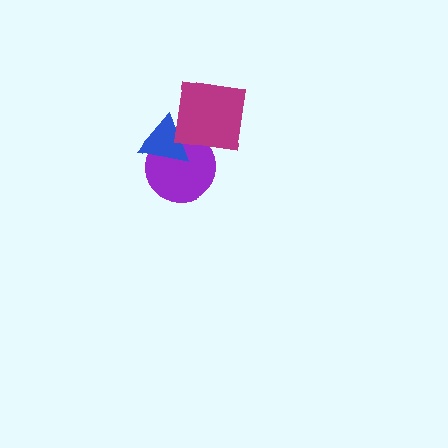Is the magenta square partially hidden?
No, no other shape covers it.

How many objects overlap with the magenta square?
2 objects overlap with the magenta square.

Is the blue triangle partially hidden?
Yes, it is partially covered by another shape.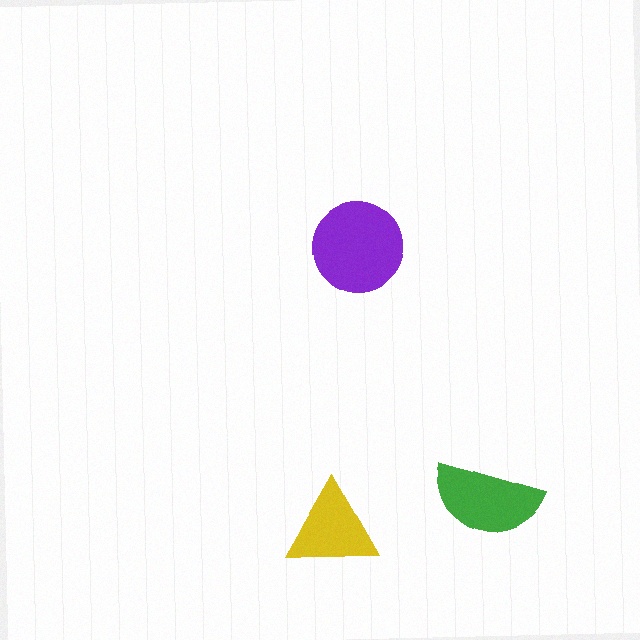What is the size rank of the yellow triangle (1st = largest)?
3rd.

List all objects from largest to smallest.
The purple circle, the green semicircle, the yellow triangle.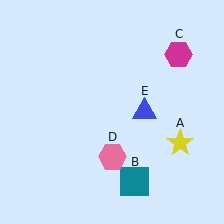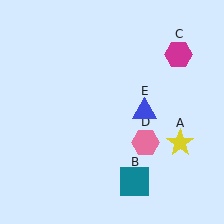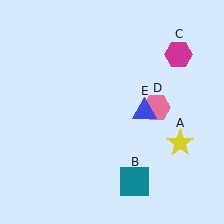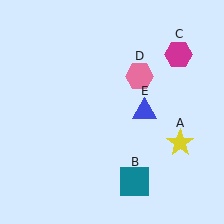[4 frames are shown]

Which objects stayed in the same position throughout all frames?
Yellow star (object A) and teal square (object B) and magenta hexagon (object C) and blue triangle (object E) remained stationary.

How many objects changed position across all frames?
1 object changed position: pink hexagon (object D).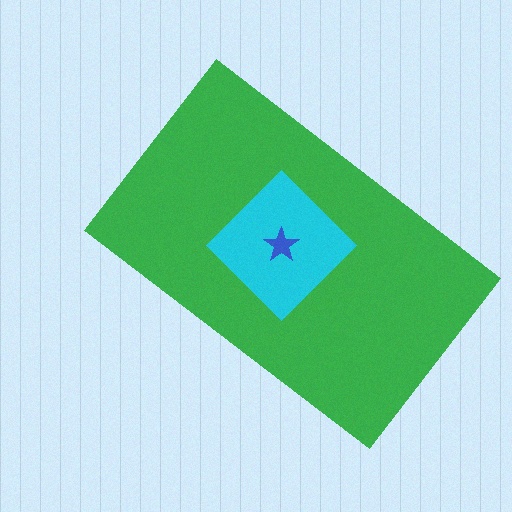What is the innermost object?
The blue star.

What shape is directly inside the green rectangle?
The cyan diamond.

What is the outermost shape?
The green rectangle.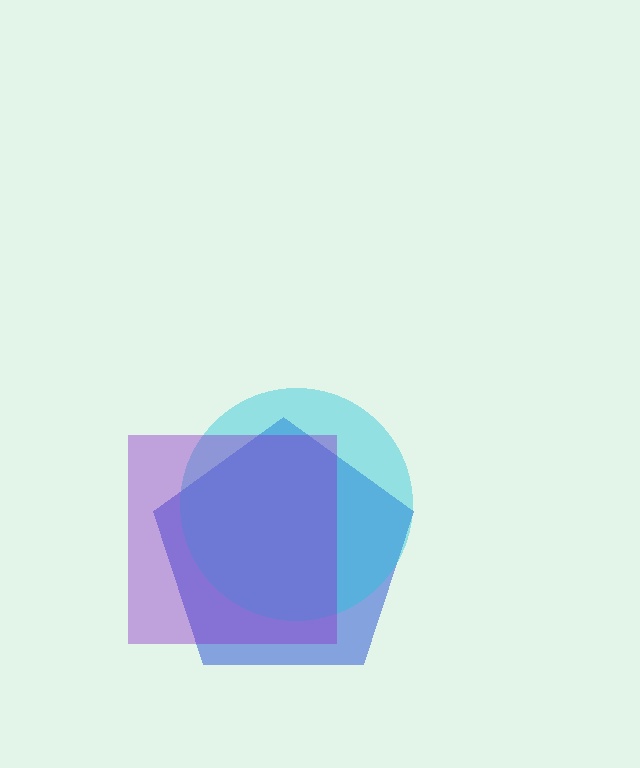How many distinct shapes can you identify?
There are 3 distinct shapes: a blue pentagon, a cyan circle, a purple square.